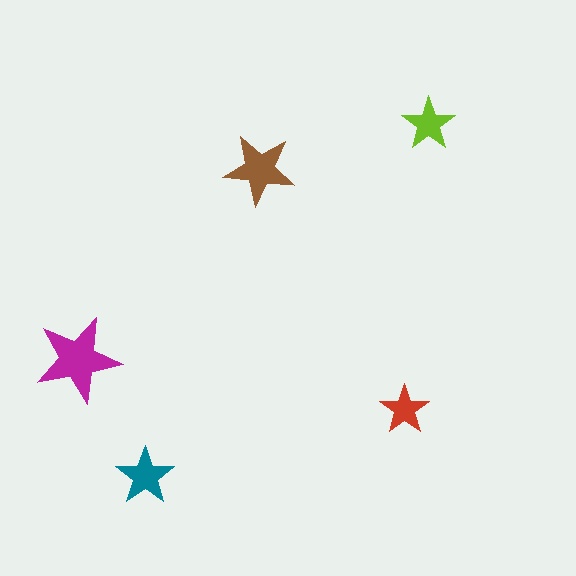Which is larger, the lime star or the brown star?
The brown one.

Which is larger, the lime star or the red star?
The lime one.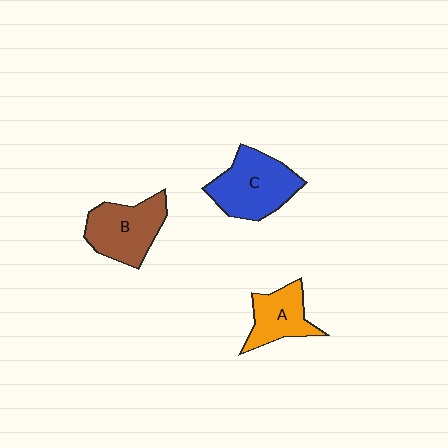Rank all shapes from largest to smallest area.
From largest to smallest: C (blue), B (brown), A (orange).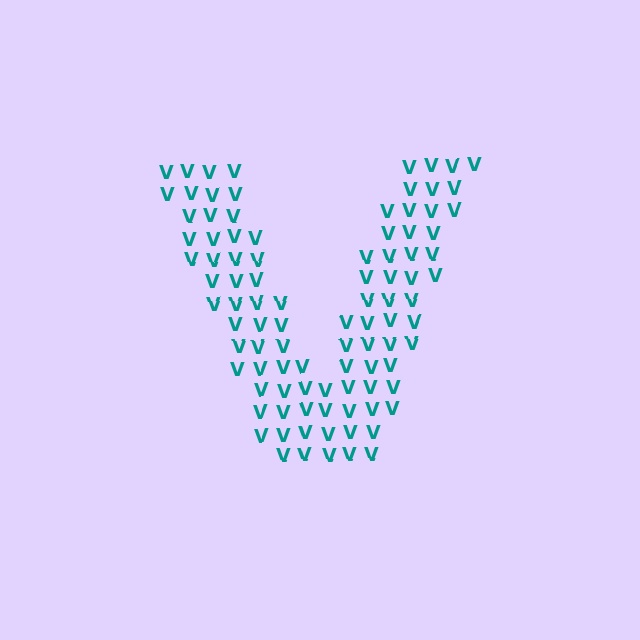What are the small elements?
The small elements are letter V's.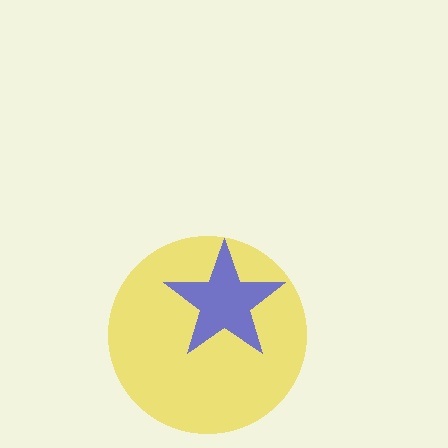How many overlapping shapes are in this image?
There are 2 overlapping shapes in the image.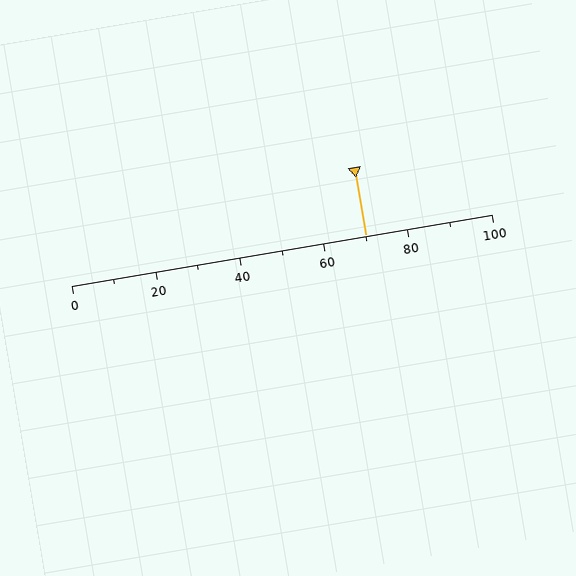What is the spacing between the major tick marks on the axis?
The major ticks are spaced 20 apart.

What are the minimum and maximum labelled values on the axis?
The axis runs from 0 to 100.